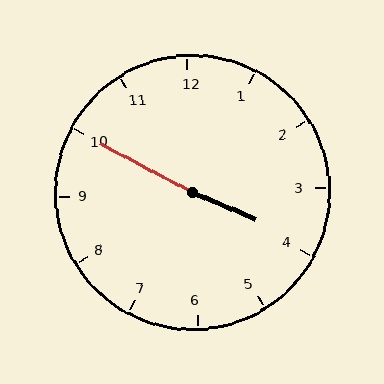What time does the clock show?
3:50.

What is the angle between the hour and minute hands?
Approximately 175 degrees.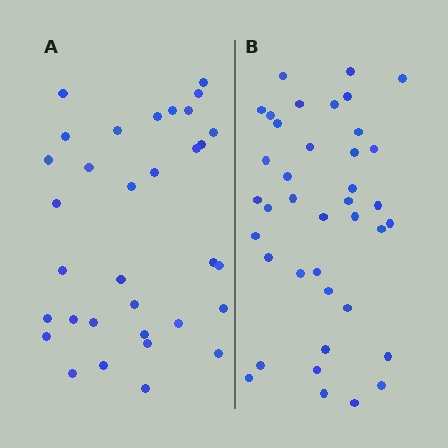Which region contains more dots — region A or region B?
Region B (the right region) has more dots.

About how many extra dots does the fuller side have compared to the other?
Region B has about 6 more dots than region A.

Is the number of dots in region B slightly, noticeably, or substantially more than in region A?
Region B has only slightly more — the two regions are fairly close. The ratio is roughly 1.2 to 1.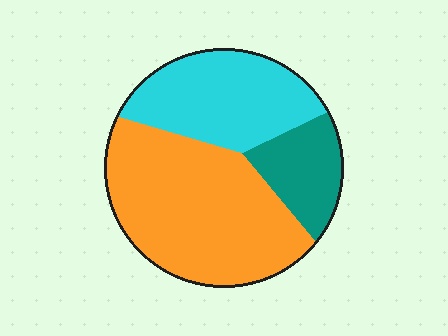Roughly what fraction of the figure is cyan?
Cyan covers 32% of the figure.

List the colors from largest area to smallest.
From largest to smallest: orange, cyan, teal.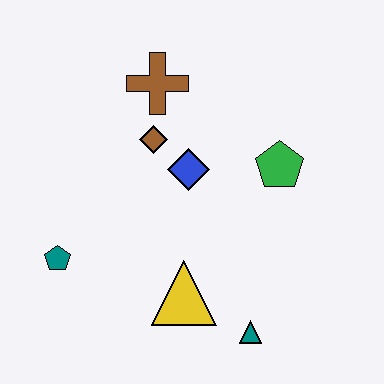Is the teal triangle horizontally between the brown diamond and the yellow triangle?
No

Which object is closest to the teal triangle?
The yellow triangle is closest to the teal triangle.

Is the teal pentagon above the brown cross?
No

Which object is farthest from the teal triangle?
The brown cross is farthest from the teal triangle.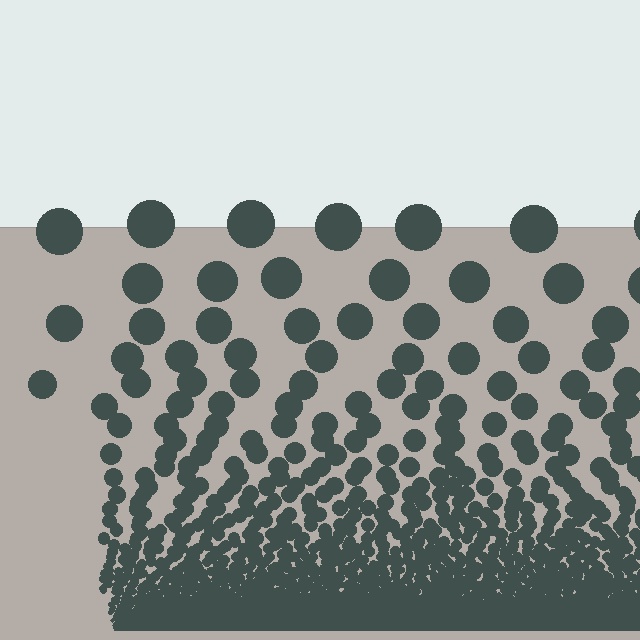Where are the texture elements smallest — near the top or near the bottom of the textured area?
Near the bottom.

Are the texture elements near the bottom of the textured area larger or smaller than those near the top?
Smaller. The gradient is inverted — elements near the bottom are smaller and denser.